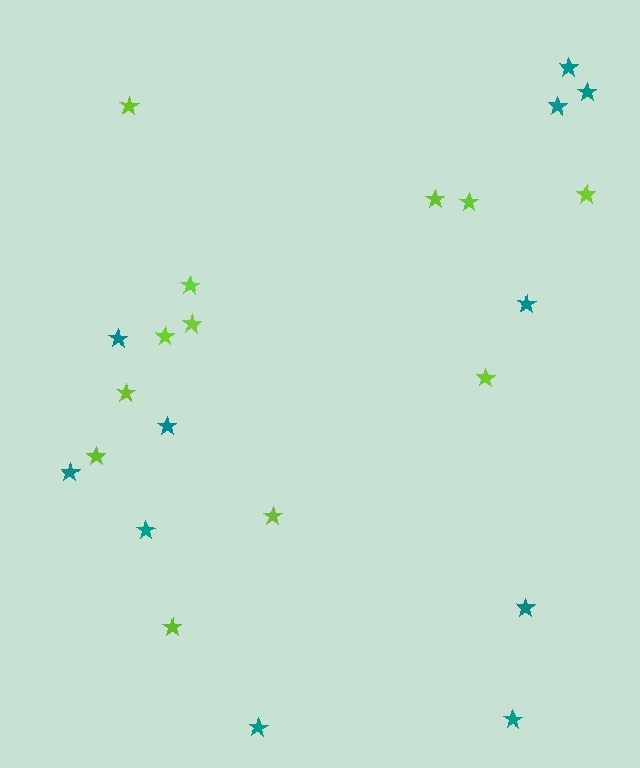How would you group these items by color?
There are 2 groups: one group of lime stars (12) and one group of teal stars (11).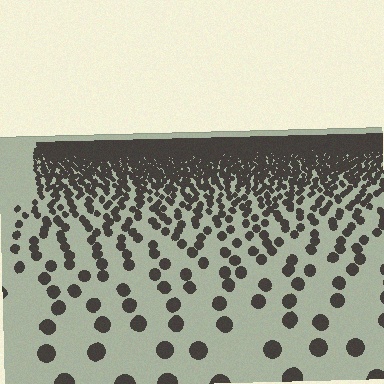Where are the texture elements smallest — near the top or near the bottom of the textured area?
Near the top.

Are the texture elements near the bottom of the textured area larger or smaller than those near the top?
Larger. Near the bottom, elements are closer to the viewer and appear at a bigger on-screen size.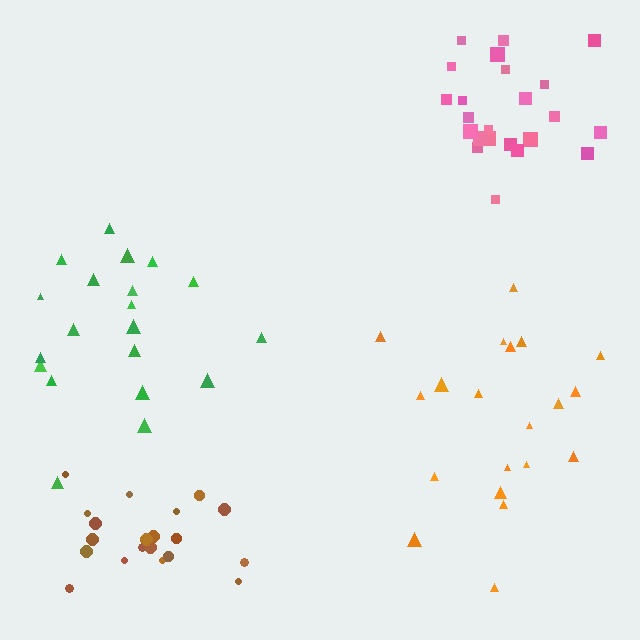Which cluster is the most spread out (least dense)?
Green.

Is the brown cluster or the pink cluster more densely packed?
Brown.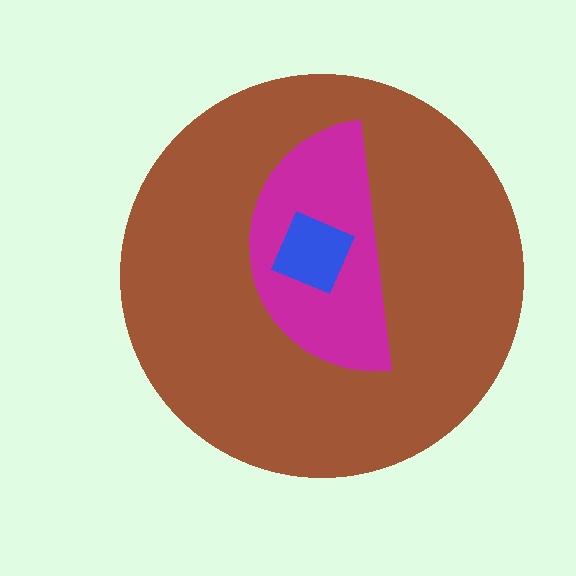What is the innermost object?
The blue square.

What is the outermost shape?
The brown circle.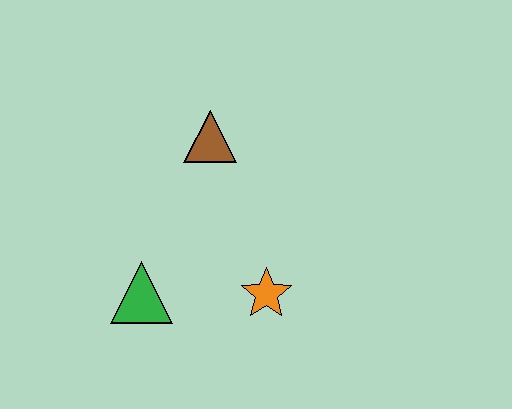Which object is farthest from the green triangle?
The brown triangle is farthest from the green triangle.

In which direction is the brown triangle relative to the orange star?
The brown triangle is above the orange star.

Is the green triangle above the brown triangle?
No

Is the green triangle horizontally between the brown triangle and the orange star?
No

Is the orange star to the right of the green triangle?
Yes